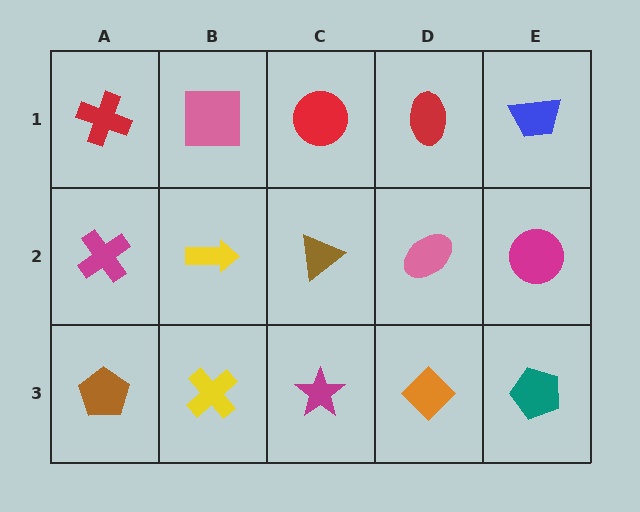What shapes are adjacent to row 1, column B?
A yellow arrow (row 2, column B), a red cross (row 1, column A), a red circle (row 1, column C).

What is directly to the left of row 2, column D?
A brown triangle.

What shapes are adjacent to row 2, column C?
A red circle (row 1, column C), a magenta star (row 3, column C), a yellow arrow (row 2, column B), a pink ellipse (row 2, column D).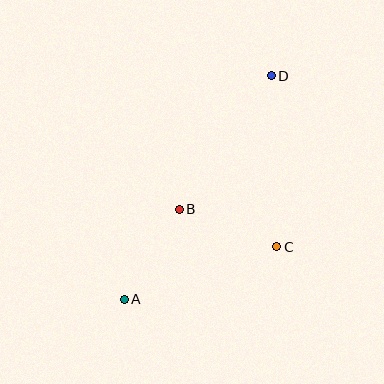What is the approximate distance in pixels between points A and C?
The distance between A and C is approximately 161 pixels.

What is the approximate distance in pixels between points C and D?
The distance between C and D is approximately 171 pixels.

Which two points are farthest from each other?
Points A and D are farthest from each other.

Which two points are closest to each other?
Points B and C are closest to each other.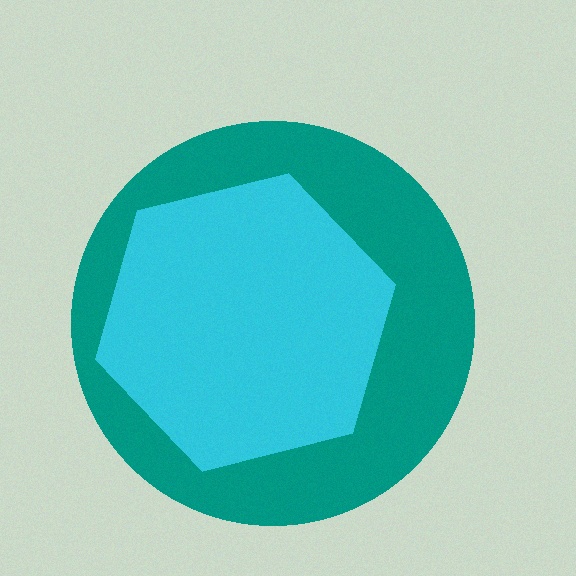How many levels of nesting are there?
2.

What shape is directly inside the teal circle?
The cyan hexagon.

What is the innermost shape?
The cyan hexagon.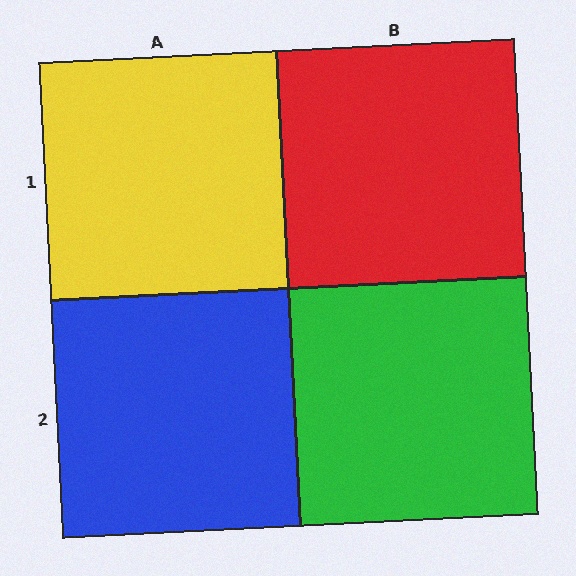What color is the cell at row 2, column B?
Green.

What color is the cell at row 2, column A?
Blue.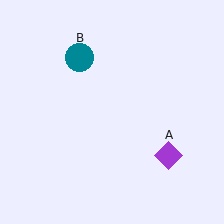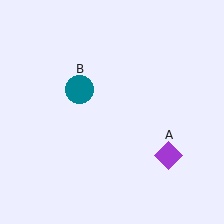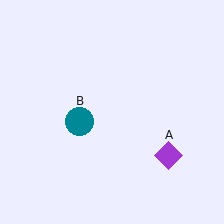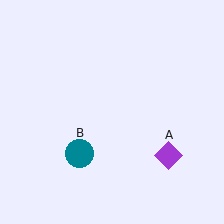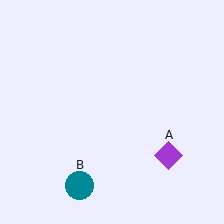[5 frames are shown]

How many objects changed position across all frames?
1 object changed position: teal circle (object B).